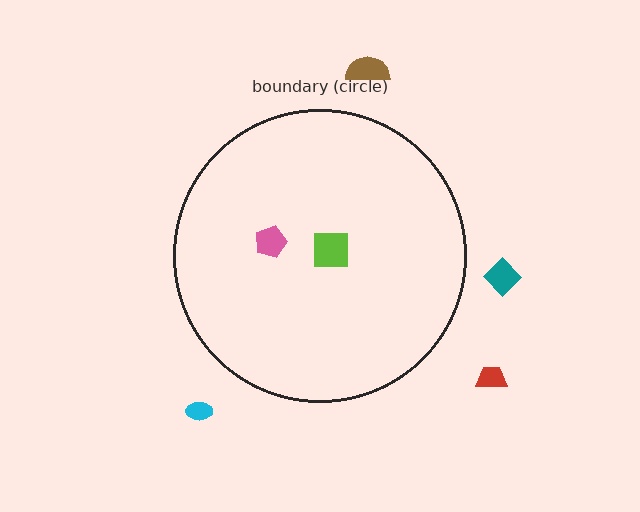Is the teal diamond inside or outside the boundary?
Outside.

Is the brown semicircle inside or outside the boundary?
Outside.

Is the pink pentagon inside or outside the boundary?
Inside.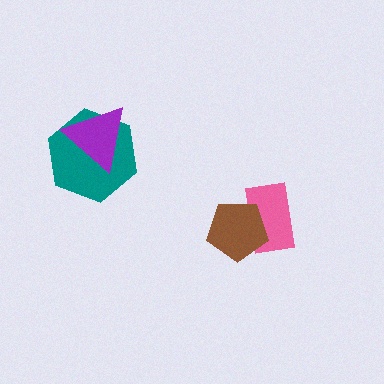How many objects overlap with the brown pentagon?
1 object overlaps with the brown pentagon.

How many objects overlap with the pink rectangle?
1 object overlaps with the pink rectangle.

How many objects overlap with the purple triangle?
1 object overlaps with the purple triangle.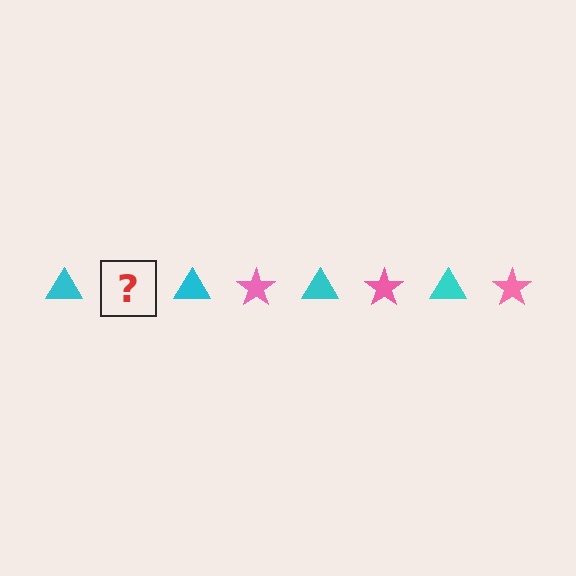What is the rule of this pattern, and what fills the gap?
The rule is that the pattern alternates between cyan triangle and pink star. The gap should be filled with a pink star.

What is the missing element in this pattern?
The missing element is a pink star.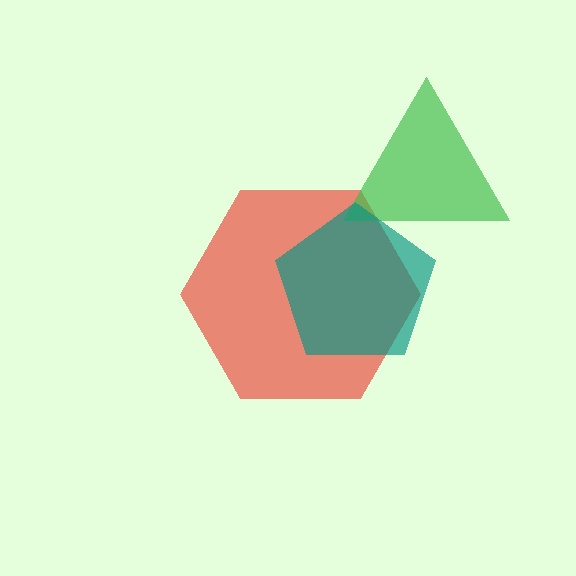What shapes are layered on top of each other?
The layered shapes are: a red hexagon, a green triangle, a teal pentagon.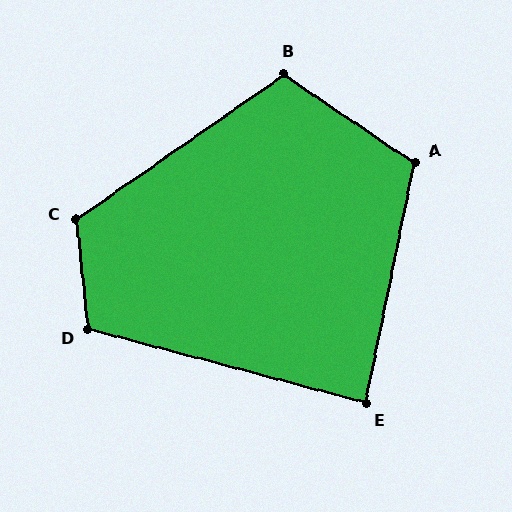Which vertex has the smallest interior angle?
E, at approximately 87 degrees.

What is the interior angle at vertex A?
Approximately 113 degrees (obtuse).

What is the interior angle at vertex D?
Approximately 111 degrees (obtuse).